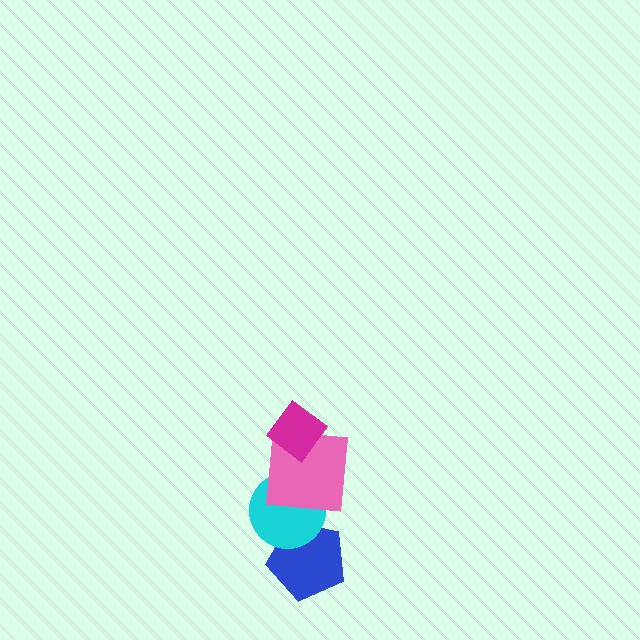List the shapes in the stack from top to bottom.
From top to bottom: the magenta diamond, the pink square, the cyan circle, the blue pentagon.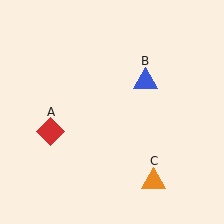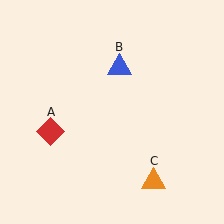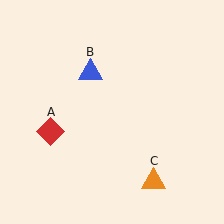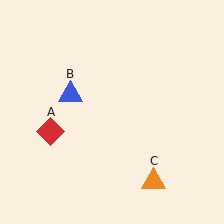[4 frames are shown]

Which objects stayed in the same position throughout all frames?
Red diamond (object A) and orange triangle (object C) remained stationary.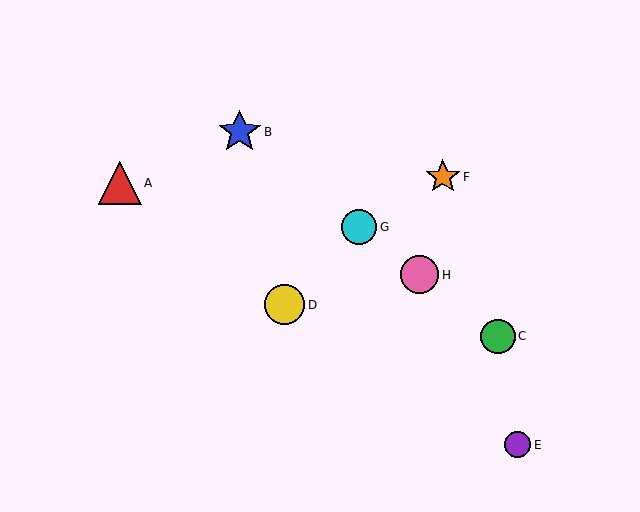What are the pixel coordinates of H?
Object H is at (420, 275).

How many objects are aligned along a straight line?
4 objects (B, C, G, H) are aligned along a straight line.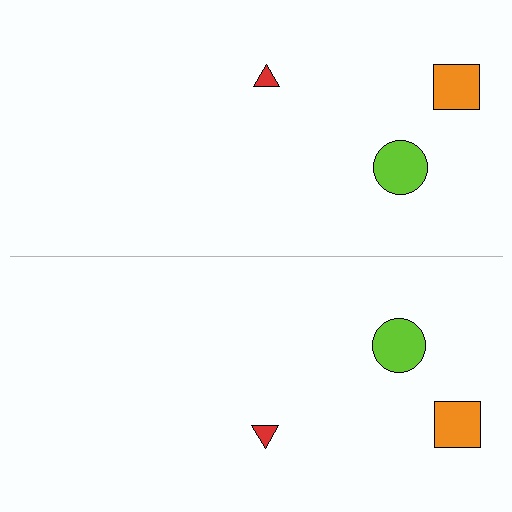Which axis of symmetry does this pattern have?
The pattern has a horizontal axis of symmetry running through the center of the image.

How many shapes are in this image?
There are 6 shapes in this image.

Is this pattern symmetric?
Yes, this pattern has bilateral (reflection) symmetry.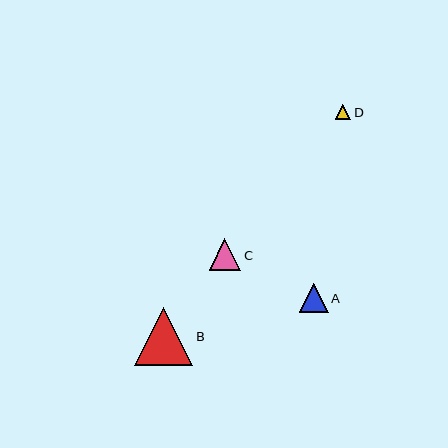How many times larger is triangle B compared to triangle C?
Triangle B is approximately 1.8 times the size of triangle C.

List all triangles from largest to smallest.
From largest to smallest: B, C, A, D.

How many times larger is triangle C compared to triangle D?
Triangle C is approximately 2.0 times the size of triangle D.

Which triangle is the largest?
Triangle B is the largest with a size of approximately 58 pixels.